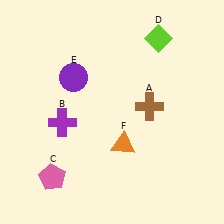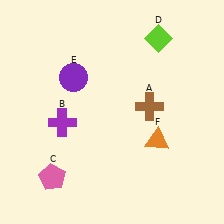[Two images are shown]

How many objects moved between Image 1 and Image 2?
1 object moved between the two images.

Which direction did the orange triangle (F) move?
The orange triangle (F) moved right.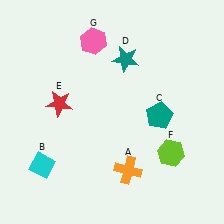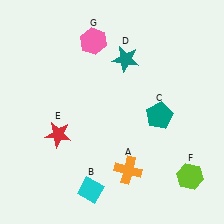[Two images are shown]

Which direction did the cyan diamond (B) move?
The cyan diamond (B) moved right.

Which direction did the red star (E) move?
The red star (E) moved down.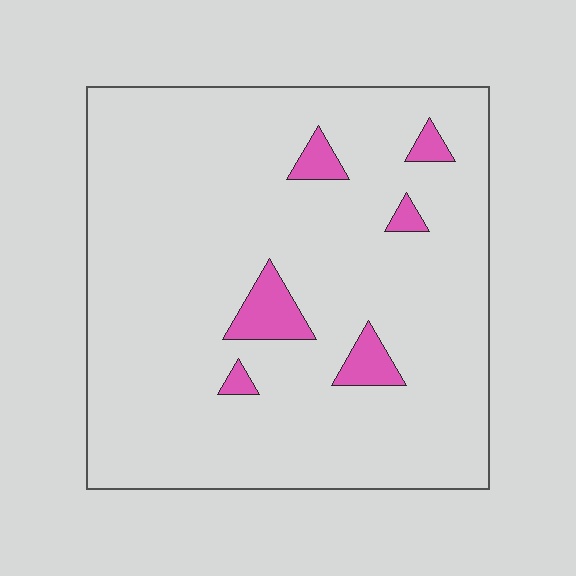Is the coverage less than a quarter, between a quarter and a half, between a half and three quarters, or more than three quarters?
Less than a quarter.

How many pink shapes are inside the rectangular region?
6.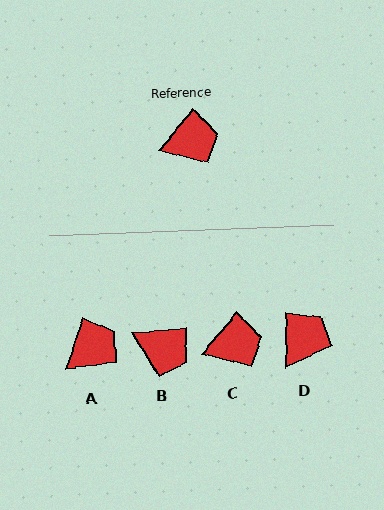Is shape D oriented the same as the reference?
No, it is off by about 39 degrees.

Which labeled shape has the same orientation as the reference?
C.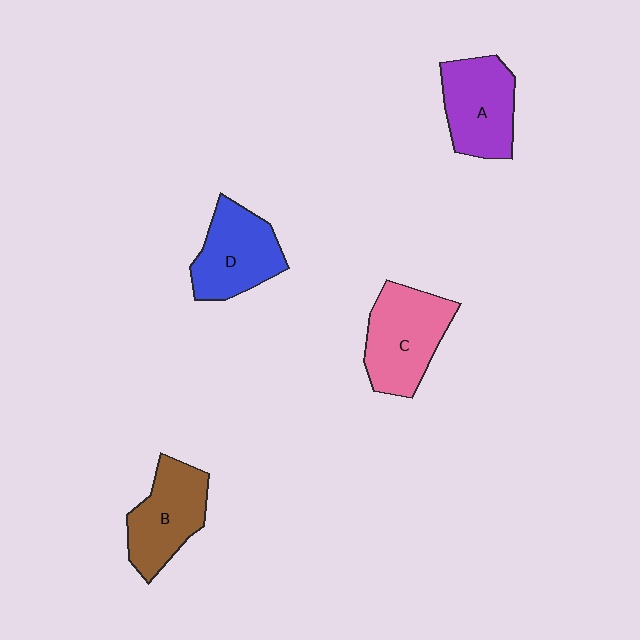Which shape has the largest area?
Shape C (pink).